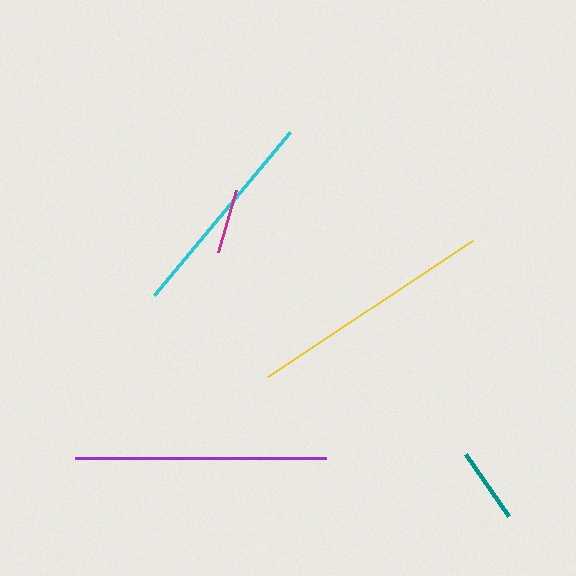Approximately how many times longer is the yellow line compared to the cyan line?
The yellow line is approximately 1.2 times the length of the cyan line.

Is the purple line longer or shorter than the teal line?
The purple line is longer than the teal line.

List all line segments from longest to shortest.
From longest to shortest: purple, yellow, cyan, teal, magenta.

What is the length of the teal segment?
The teal segment is approximately 76 pixels long.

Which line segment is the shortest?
The magenta line is the shortest at approximately 65 pixels.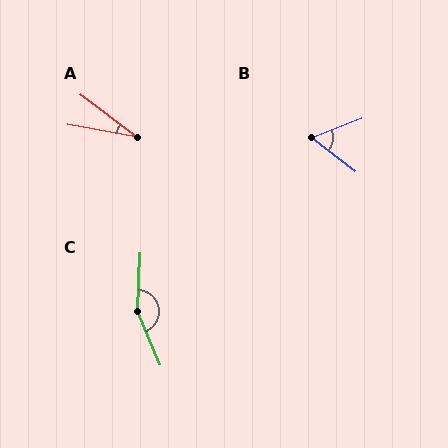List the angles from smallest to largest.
A (27°), B (59°), C (155°).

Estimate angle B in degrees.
Approximately 59 degrees.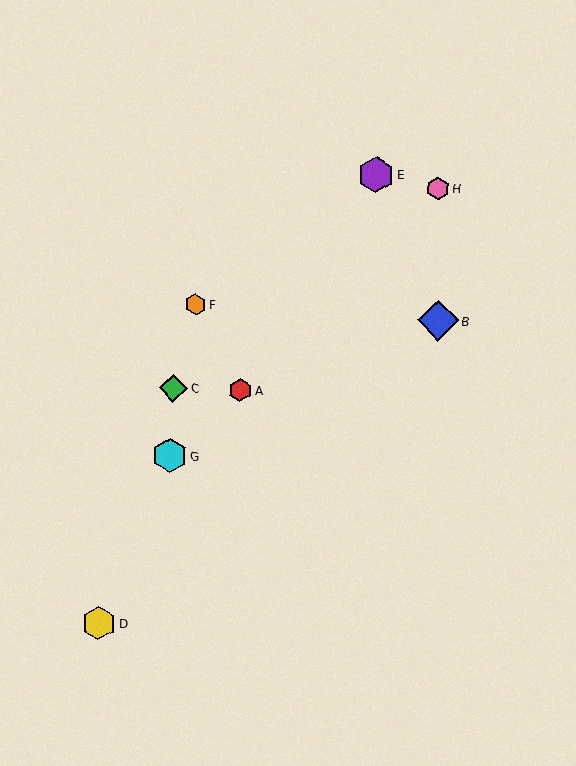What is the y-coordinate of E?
Object E is at y≈174.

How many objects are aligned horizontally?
2 objects (A, C) are aligned horizontally.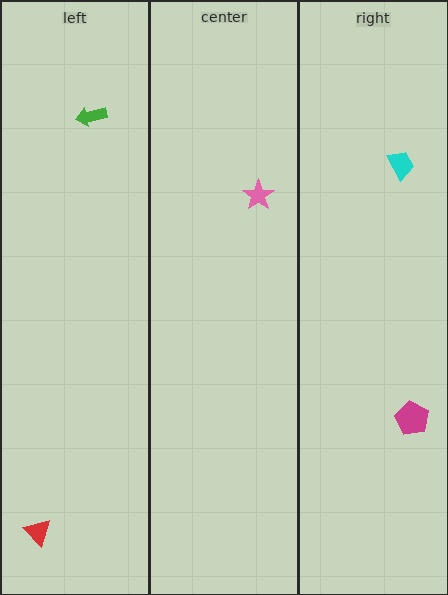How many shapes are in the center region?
1.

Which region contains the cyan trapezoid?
The right region.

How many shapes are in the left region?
2.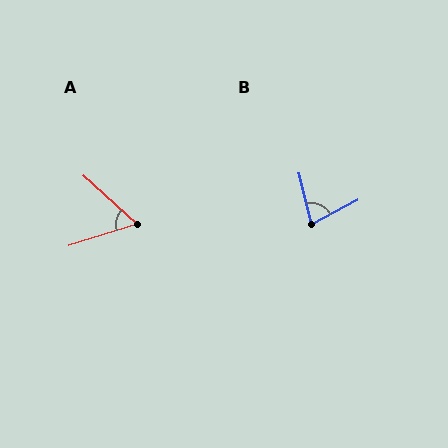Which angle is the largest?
B, at approximately 76 degrees.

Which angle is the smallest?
A, at approximately 60 degrees.